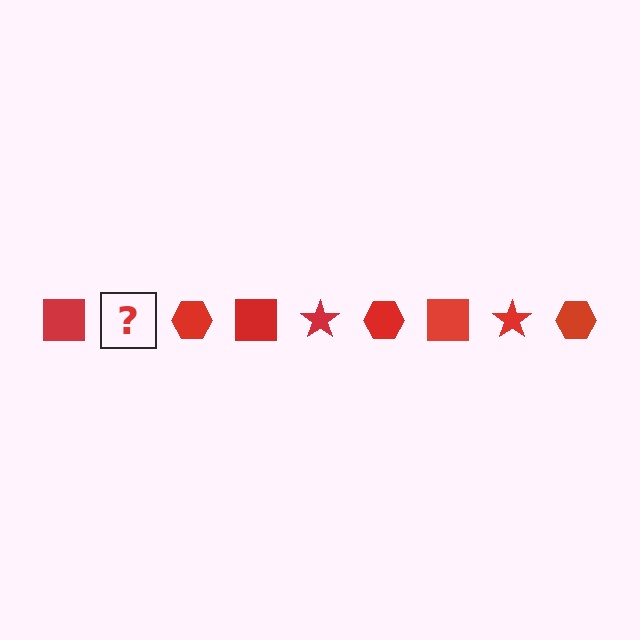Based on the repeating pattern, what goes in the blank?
The blank should be a red star.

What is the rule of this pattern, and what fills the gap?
The rule is that the pattern cycles through square, star, hexagon shapes in red. The gap should be filled with a red star.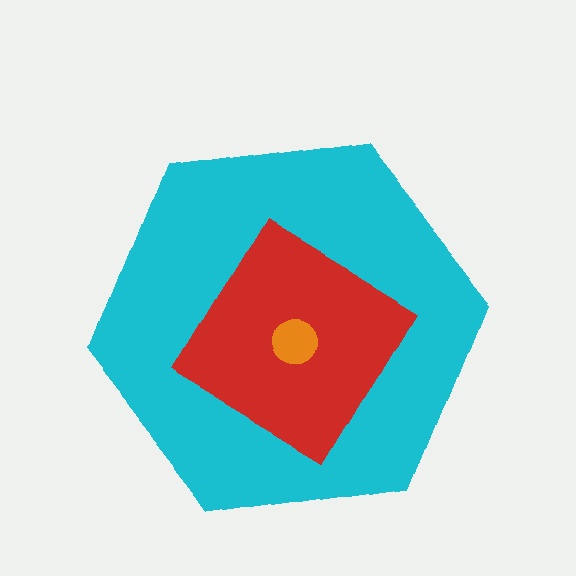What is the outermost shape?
The cyan hexagon.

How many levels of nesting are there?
3.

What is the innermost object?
The orange circle.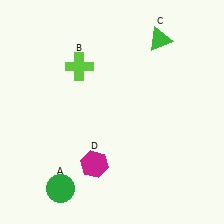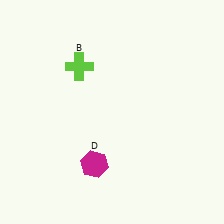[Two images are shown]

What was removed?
The green triangle (C), the green circle (A) were removed in Image 2.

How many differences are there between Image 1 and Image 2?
There are 2 differences between the two images.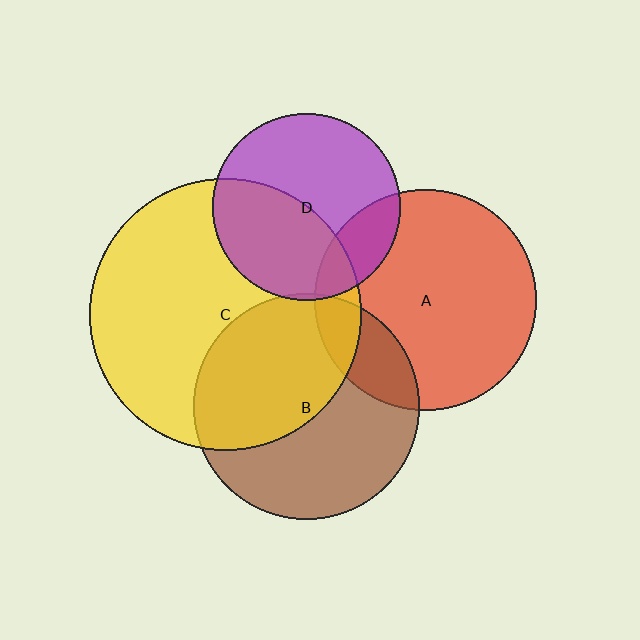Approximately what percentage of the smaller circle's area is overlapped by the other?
Approximately 45%.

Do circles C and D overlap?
Yes.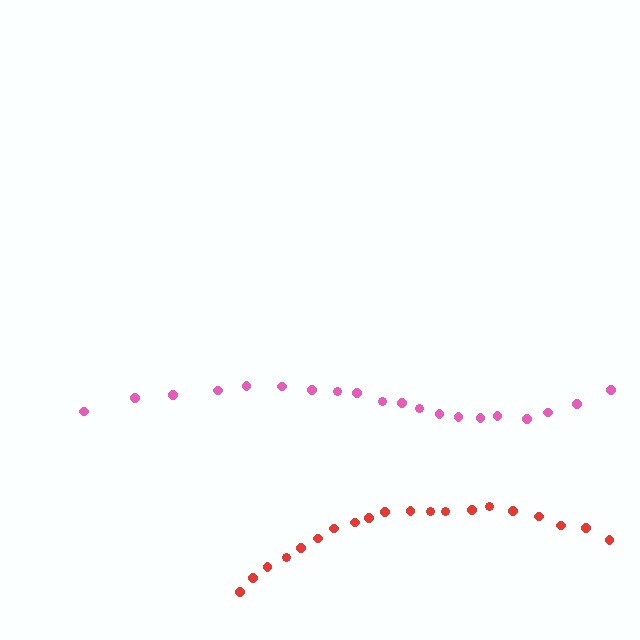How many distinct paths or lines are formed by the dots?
There are 2 distinct paths.